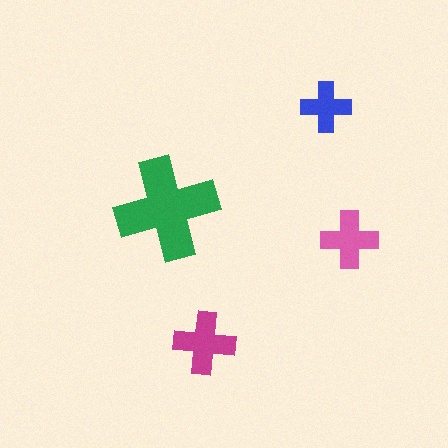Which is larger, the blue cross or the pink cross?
The pink one.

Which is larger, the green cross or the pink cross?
The green one.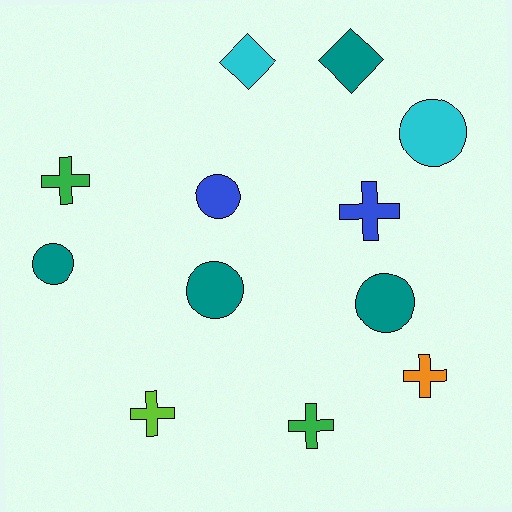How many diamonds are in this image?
There are 2 diamonds.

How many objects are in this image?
There are 12 objects.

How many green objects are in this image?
There are 2 green objects.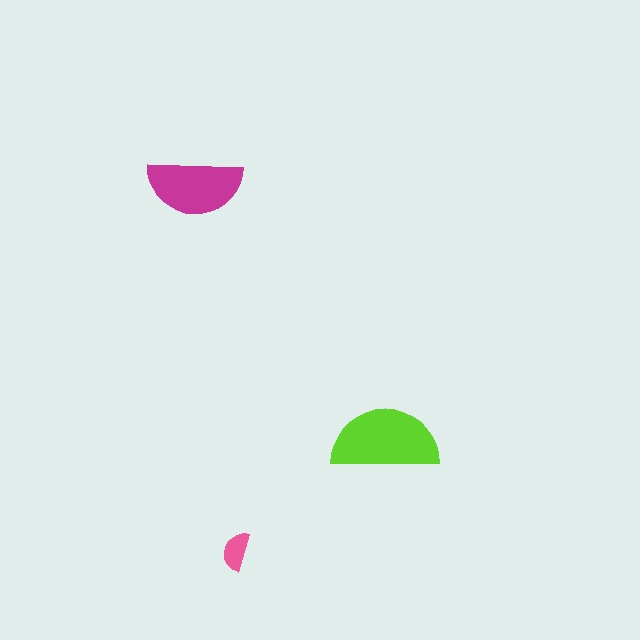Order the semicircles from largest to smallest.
the lime one, the magenta one, the pink one.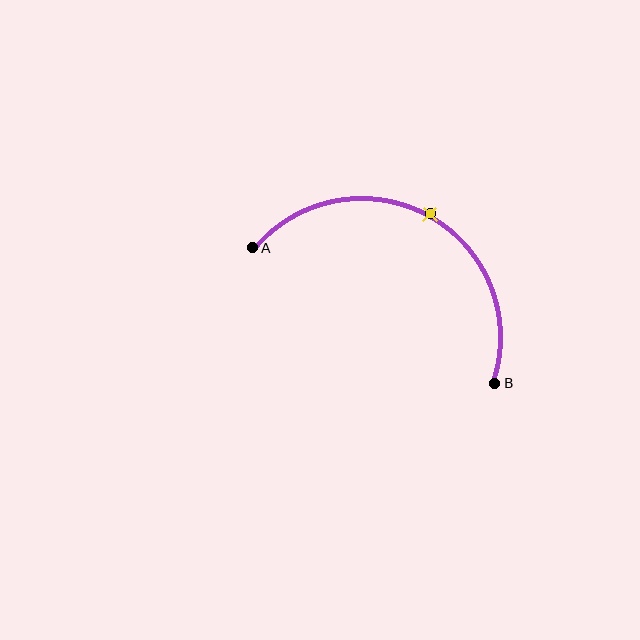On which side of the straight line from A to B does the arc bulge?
The arc bulges above the straight line connecting A and B.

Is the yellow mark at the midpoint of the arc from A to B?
Yes. The yellow mark lies on the arc at equal arc-length from both A and B — it is the arc midpoint.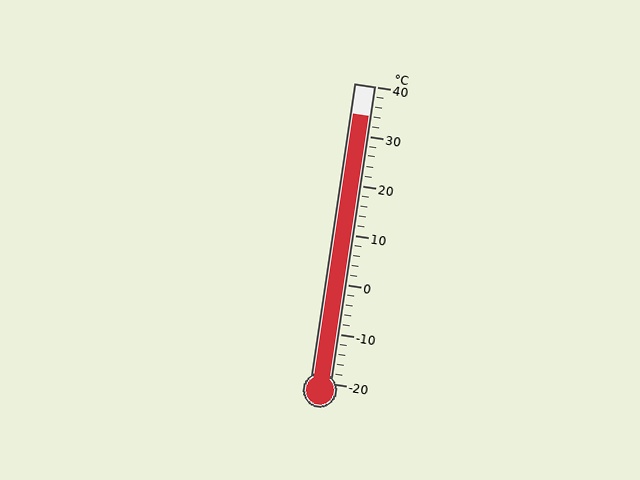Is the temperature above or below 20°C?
The temperature is above 20°C.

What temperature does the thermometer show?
The thermometer shows approximately 34°C.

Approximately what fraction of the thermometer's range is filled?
The thermometer is filled to approximately 90% of its range.